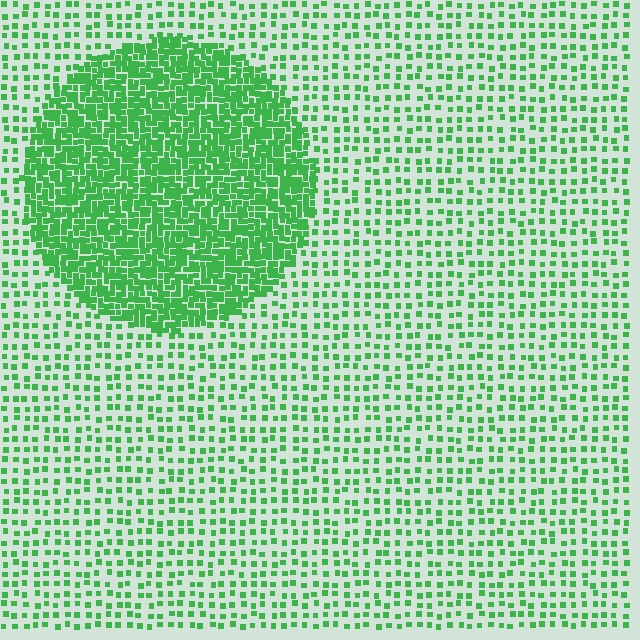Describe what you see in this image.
The image contains small green elements arranged at two different densities. A circle-shaped region is visible where the elements are more densely packed than the surrounding area.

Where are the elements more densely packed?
The elements are more densely packed inside the circle boundary.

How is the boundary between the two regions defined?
The boundary is defined by a change in element density (approximately 2.9x ratio). All elements are the same color, size, and shape.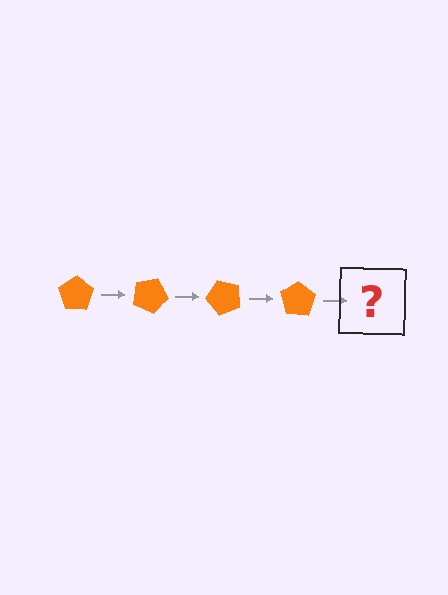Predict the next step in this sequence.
The next step is an orange pentagon rotated 100 degrees.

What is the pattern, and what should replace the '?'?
The pattern is that the pentagon rotates 25 degrees each step. The '?' should be an orange pentagon rotated 100 degrees.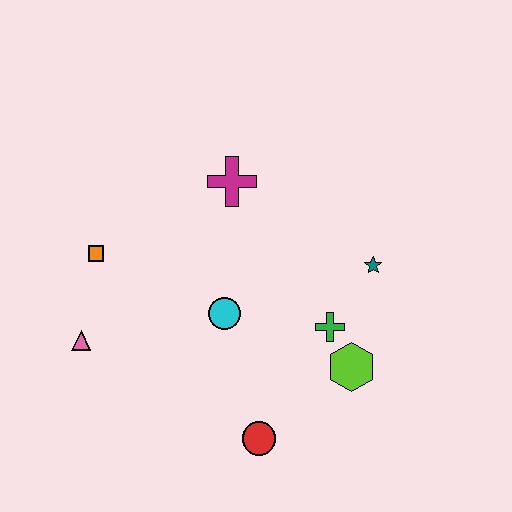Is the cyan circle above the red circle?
Yes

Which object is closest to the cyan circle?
The green cross is closest to the cyan circle.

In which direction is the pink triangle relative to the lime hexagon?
The pink triangle is to the left of the lime hexagon.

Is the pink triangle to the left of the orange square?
Yes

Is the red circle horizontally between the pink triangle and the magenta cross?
No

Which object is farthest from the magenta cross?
The red circle is farthest from the magenta cross.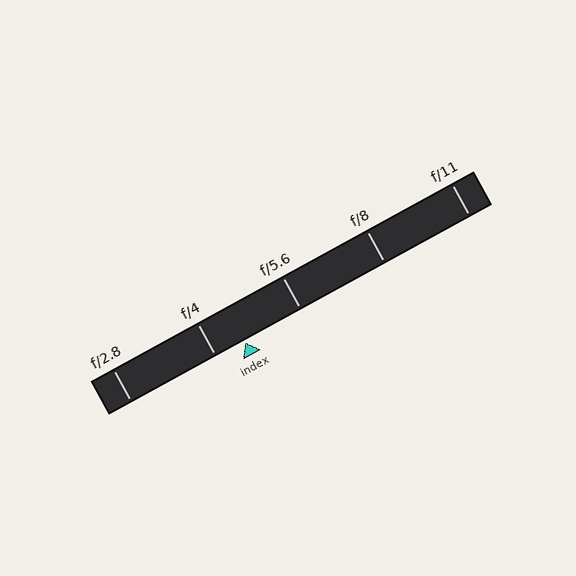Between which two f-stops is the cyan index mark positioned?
The index mark is between f/4 and f/5.6.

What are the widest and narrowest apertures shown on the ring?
The widest aperture shown is f/2.8 and the narrowest is f/11.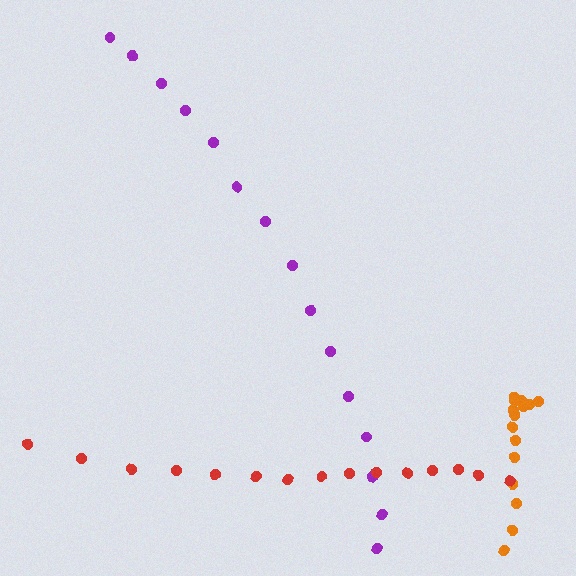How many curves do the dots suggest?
There are 3 distinct paths.